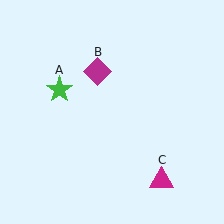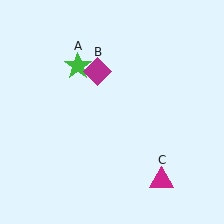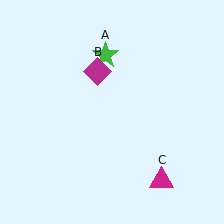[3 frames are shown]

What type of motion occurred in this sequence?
The green star (object A) rotated clockwise around the center of the scene.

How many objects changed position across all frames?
1 object changed position: green star (object A).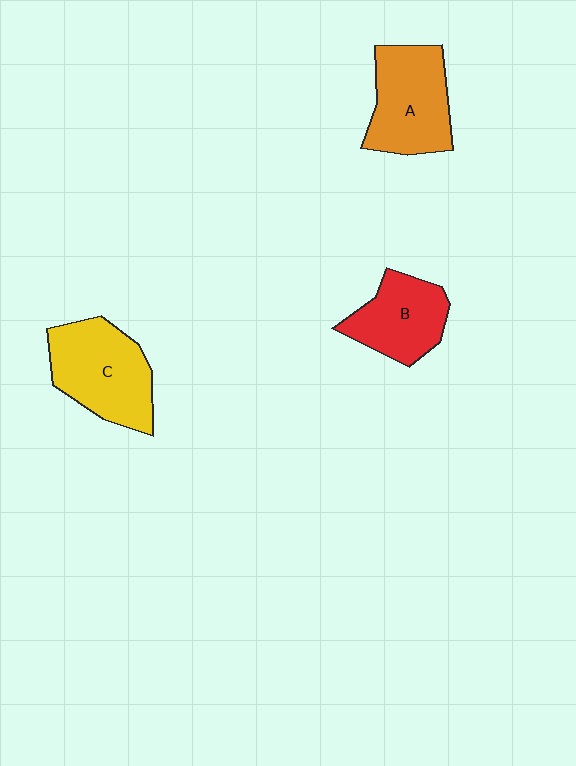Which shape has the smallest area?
Shape B (red).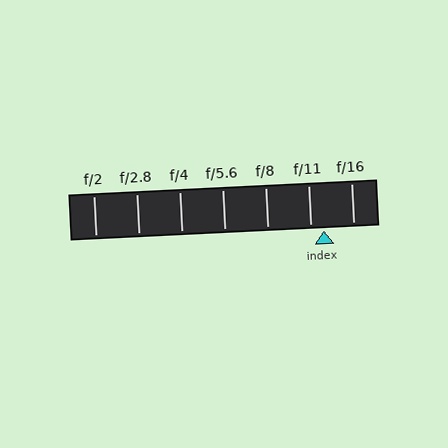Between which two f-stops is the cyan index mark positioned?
The index mark is between f/11 and f/16.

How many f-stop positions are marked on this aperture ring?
There are 7 f-stop positions marked.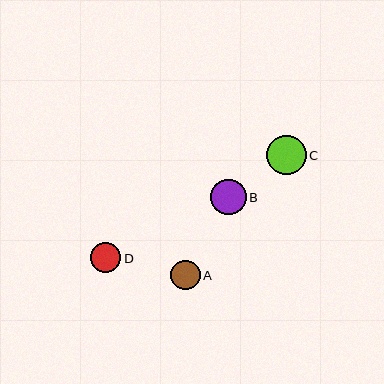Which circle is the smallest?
Circle A is the smallest with a size of approximately 29 pixels.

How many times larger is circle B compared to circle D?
Circle B is approximately 1.2 times the size of circle D.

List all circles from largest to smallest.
From largest to smallest: C, B, D, A.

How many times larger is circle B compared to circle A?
Circle B is approximately 1.2 times the size of circle A.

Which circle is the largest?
Circle C is the largest with a size of approximately 39 pixels.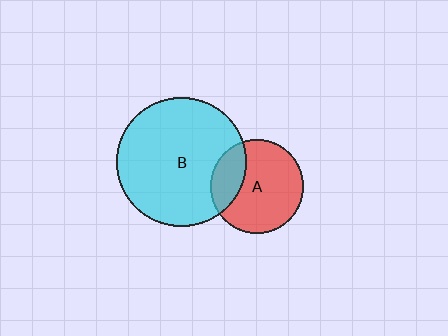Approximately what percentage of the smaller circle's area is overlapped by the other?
Approximately 25%.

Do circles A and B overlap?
Yes.